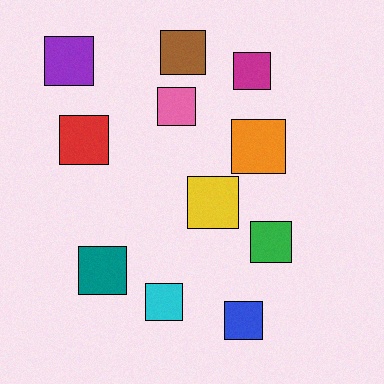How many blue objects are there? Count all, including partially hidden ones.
There is 1 blue object.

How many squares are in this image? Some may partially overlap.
There are 11 squares.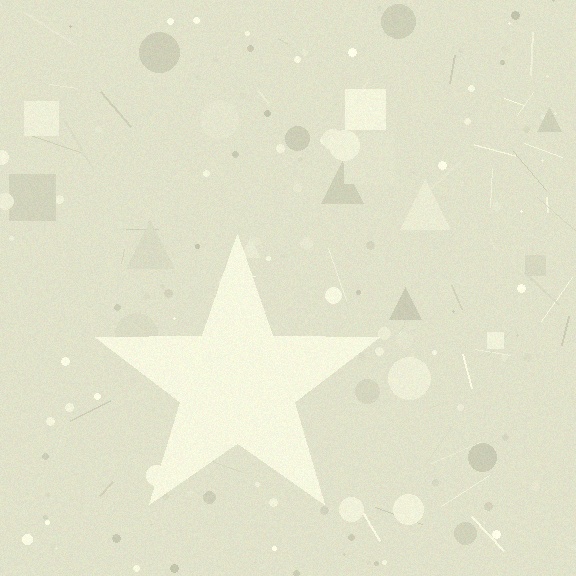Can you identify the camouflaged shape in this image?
The camouflaged shape is a star.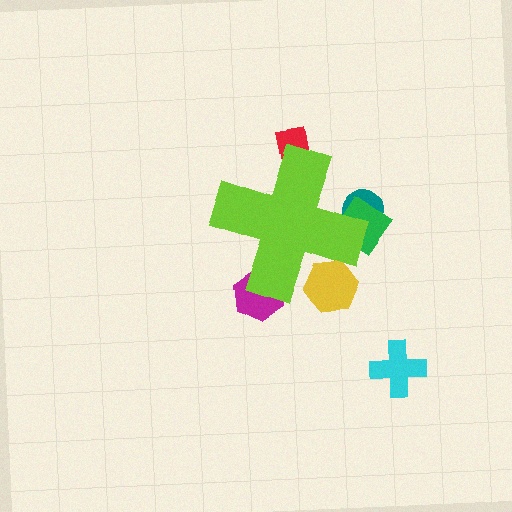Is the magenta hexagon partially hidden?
Yes, the magenta hexagon is partially hidden behind the lime cross.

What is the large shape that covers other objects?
A lime cross.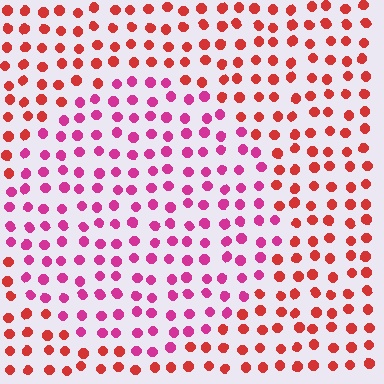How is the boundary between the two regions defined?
The boundary is defined purely by a slight shift in hue (about 39 degrees). Spacing, size, and orientation are identical on both sides.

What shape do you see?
I see a circle.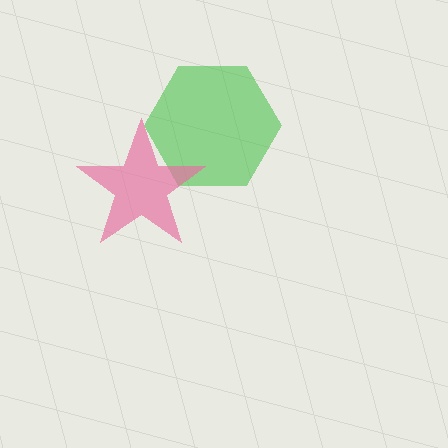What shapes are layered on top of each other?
The layered shapes are: a green hexagon, a pink star.